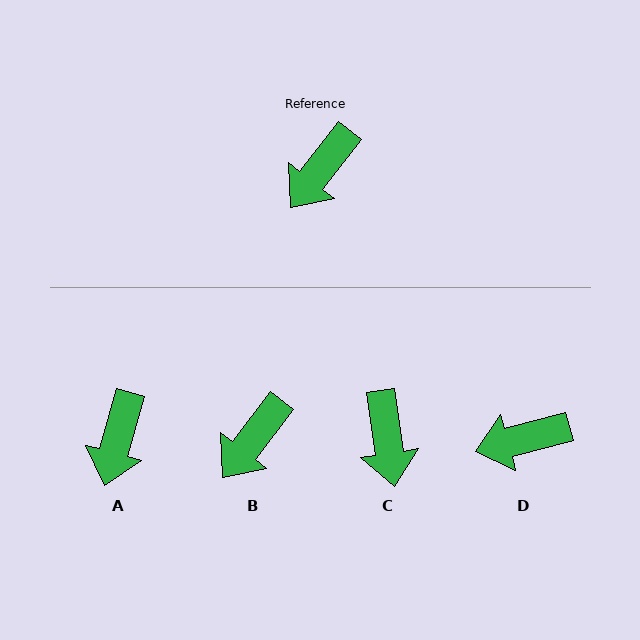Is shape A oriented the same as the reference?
No, it is off by about 22 degrees.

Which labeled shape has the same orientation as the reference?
B.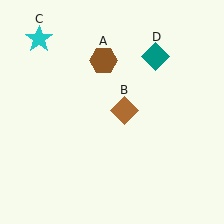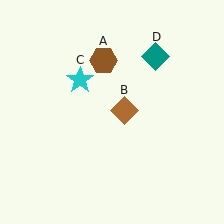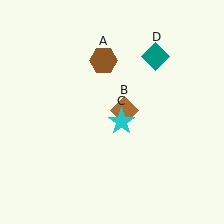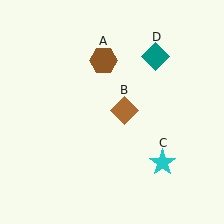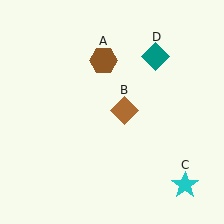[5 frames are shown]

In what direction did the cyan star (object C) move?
The cyan star (object C) moved down and to the right.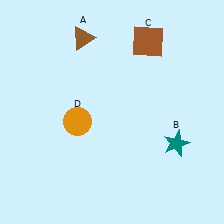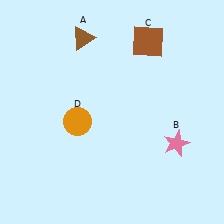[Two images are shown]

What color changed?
The star (B) changed from teal in Image 1 to pink in Image 2.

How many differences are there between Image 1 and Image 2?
There is 1 difference between the two images.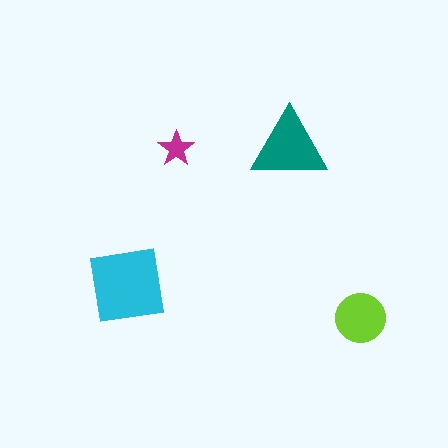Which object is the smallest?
The magenta star.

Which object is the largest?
The cyan square.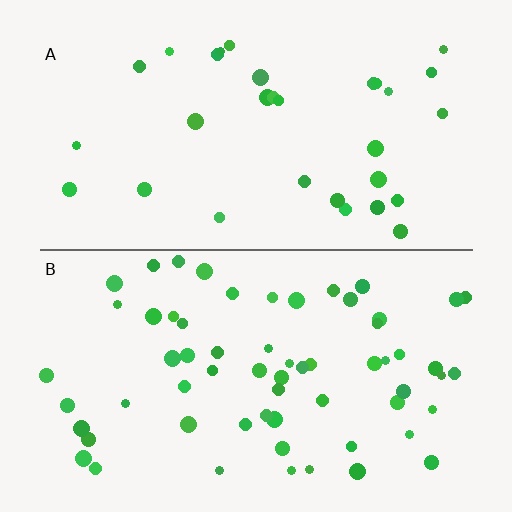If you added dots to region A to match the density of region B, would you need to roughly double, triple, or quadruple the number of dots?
Approximately double.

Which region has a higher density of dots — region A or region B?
B (the bottom).